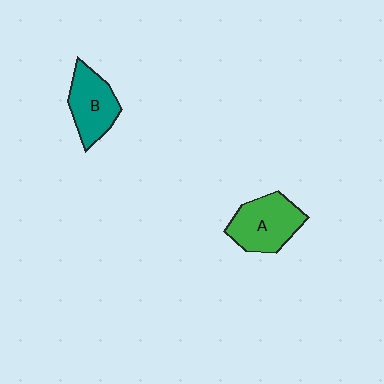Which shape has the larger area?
Shape A (green).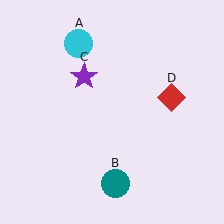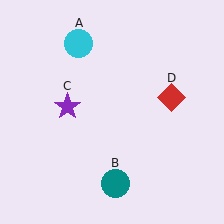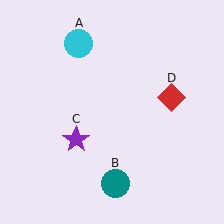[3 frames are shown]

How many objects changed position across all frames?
1 object changed position: purple star (object C).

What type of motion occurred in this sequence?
The purple star (object C) rotated counterclockwise around the center of the scene.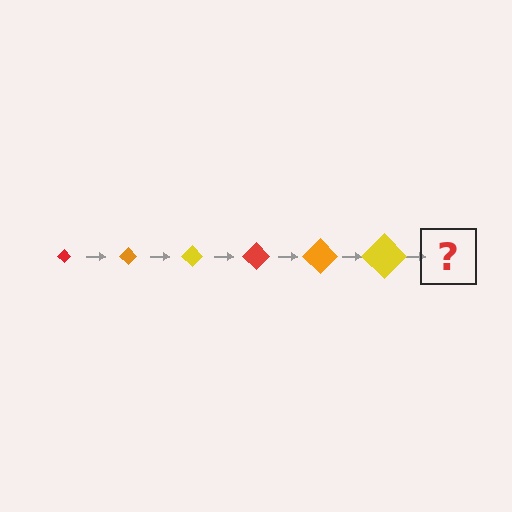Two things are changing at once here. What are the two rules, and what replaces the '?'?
The two rules are that the diamond grows larger each step and the color cycles through red, orange, and yellow. The '?' should be a red diamond, larger than the previous one.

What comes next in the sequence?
The next element should be a red diamond, larger than the previous one.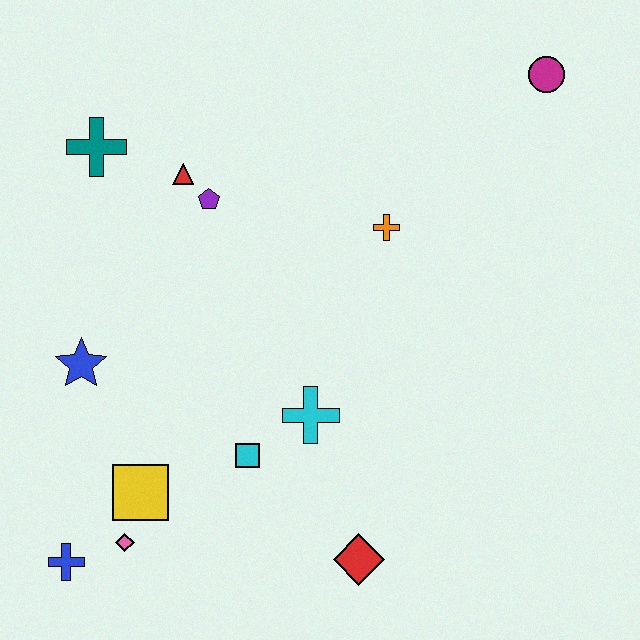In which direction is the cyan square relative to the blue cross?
The cyan square is to the right of the blue cross.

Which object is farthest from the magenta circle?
The blue cross is farthest from the magenta circle.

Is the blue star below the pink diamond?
No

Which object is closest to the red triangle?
The purple pentagon is closest to the red triangle.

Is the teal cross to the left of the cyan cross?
Yes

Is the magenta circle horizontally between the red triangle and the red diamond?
No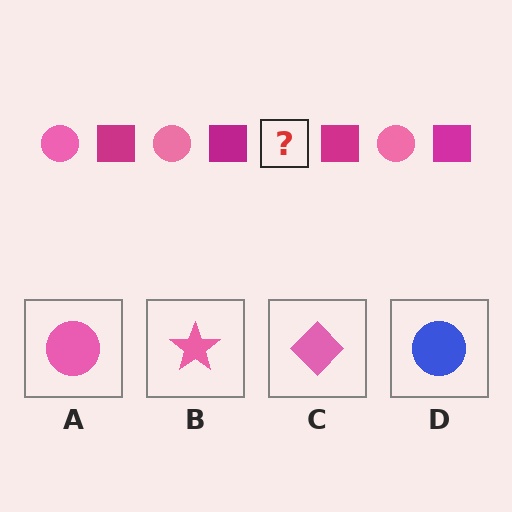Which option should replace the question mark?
Option A.